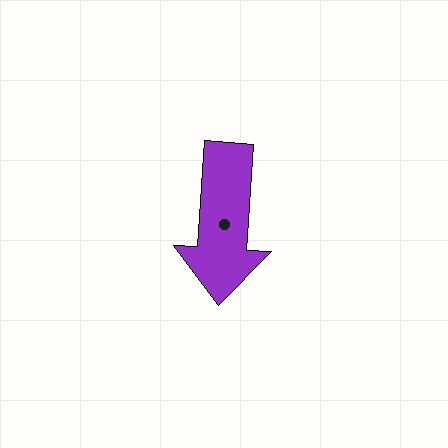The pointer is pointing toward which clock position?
Roughly 6 o'clock.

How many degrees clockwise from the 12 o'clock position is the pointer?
Approximately 184 degrees.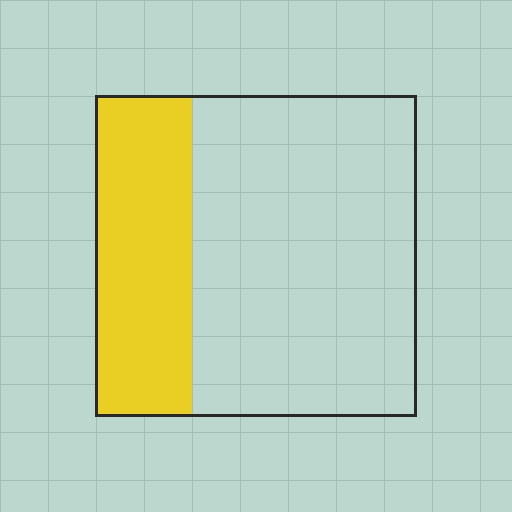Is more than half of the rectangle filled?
No.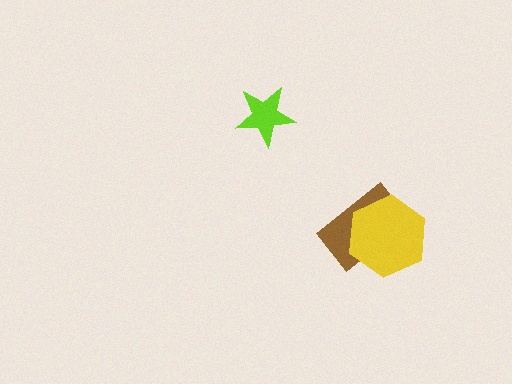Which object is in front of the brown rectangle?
The yellow hexagon is in front of the brown rectangle.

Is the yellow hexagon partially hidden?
No, no other shape covers it.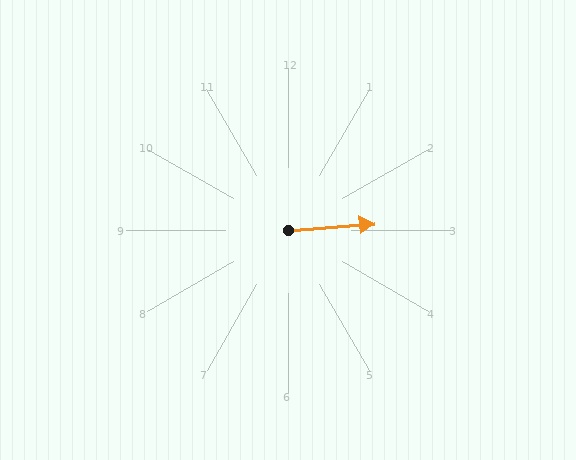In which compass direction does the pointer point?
East.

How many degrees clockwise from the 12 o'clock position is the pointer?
Approximately 86 degrees.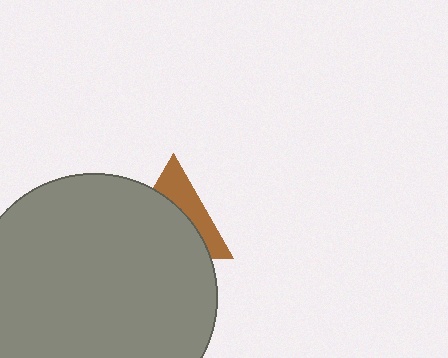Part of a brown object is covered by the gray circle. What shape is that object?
It is a triangle.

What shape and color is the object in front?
The object in front is a gray circle.